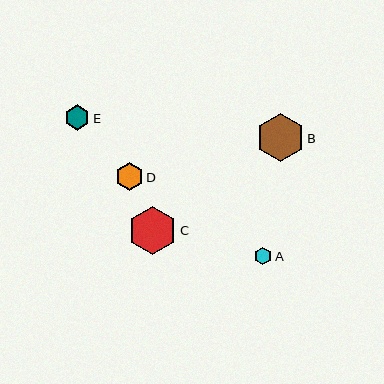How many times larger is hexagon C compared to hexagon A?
Hexagon C is approximately 2.8 times the size of hexagon A.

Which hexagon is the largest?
Hexagon C is the largest with a size of approximately 48 pixels.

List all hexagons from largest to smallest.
From largest to smallest: C, B, D, E, A.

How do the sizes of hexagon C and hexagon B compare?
Hexagon C and hexagon B are approximately the same size.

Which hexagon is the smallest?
Hexagon A is the smallest with a size of approximately 18 pixels.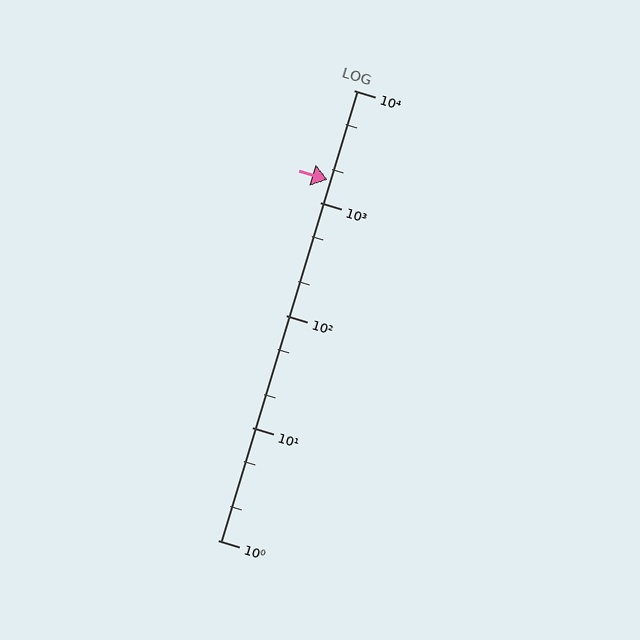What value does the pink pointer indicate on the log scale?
The pointer indicates approximately 1600.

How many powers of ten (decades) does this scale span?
The scale spans 4 decades, from 1 to 10000.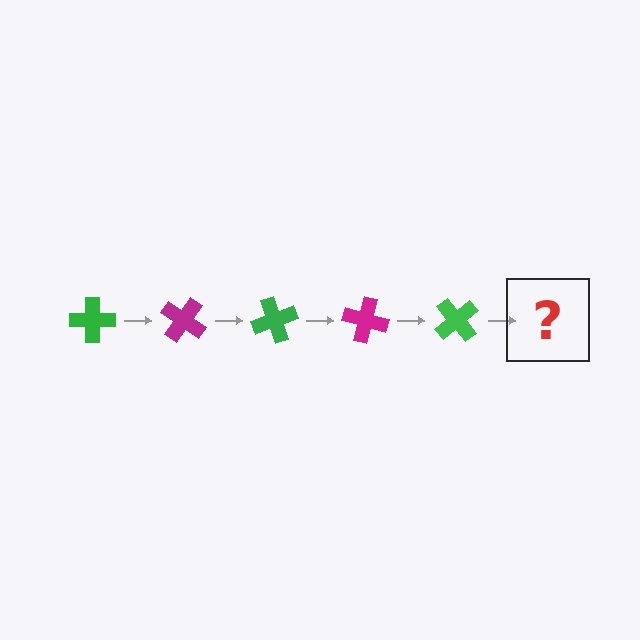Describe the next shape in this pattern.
It should be a magenta cross, rotated 175 degrees from the start.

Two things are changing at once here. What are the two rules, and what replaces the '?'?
The two rules are that it rotates 35 degrees each step and the color cycles through green and magenta. The '?' should be a magenta cross, rotated 175 degrees from the start.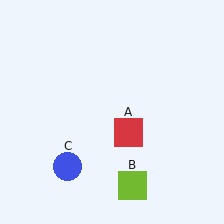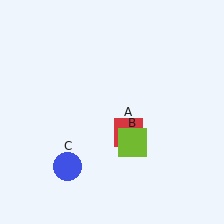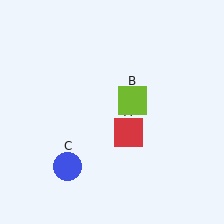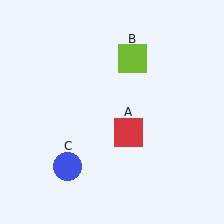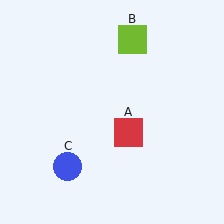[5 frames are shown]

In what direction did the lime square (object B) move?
The lime square (object B) moved up.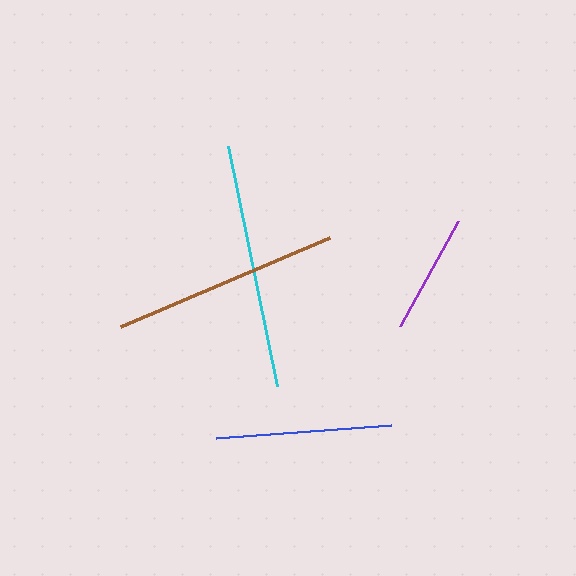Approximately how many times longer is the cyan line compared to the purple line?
The cyan line is approximately 2.0 times the length of the purple line.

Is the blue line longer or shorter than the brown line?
The brown line is longer than the blue line.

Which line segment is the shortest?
The purple line is the shortest at approximately 120 pixels.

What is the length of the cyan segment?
The cyan segment is approximately 246 pixels long.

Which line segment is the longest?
The cyan line is the longest at approximately 246 pixels.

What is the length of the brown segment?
The brown segment is approximately 228 pixels long.